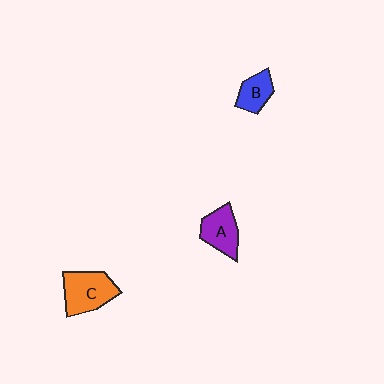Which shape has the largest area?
Shape C (orange).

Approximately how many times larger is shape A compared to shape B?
Approximately 1.4 times.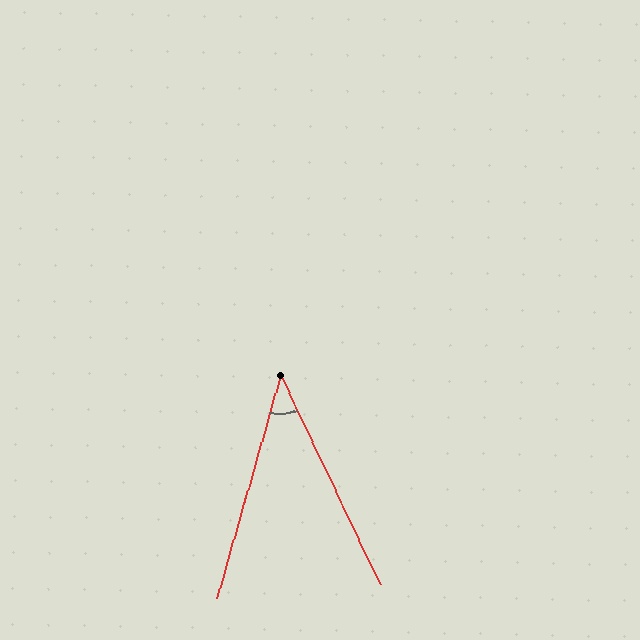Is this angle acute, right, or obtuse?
It is acute.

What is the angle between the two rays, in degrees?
Approximately 42 degrees.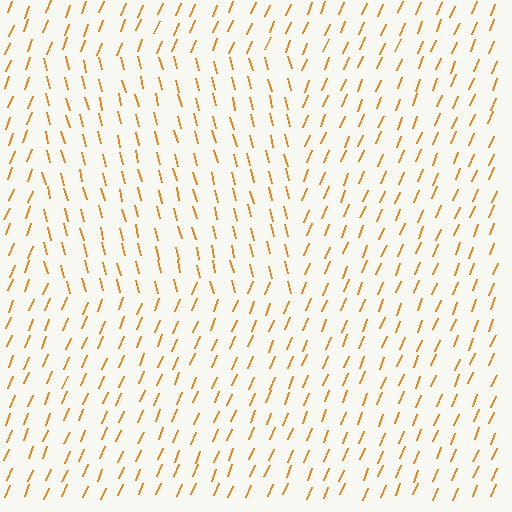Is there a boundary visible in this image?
Yes, there is a texture boundary formed by a change in line orientation.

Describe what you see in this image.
The image is filled with small orange line segments. A rectangle region in the image has lines oriented differently from the surrounding lines, creating a visible texture boundary.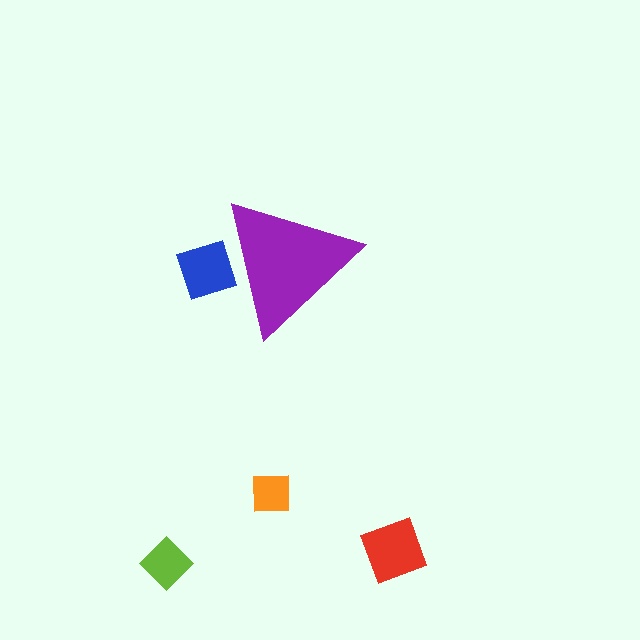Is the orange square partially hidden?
No, the orange square is fully visible.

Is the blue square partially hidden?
Yes, the blue square is partially hidden behind the purple triangle.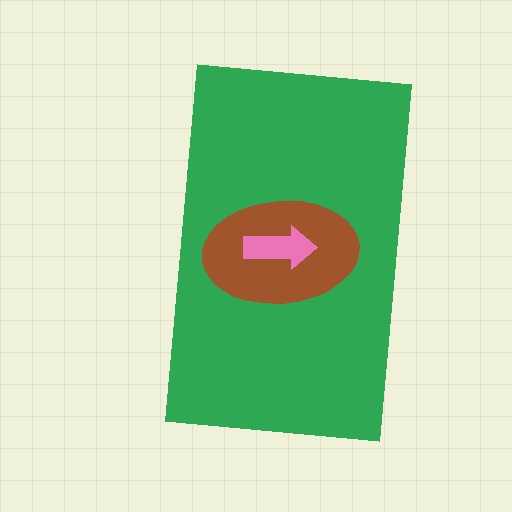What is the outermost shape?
The green rectangle.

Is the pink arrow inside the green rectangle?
Yes.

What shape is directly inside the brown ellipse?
The pink arrow.